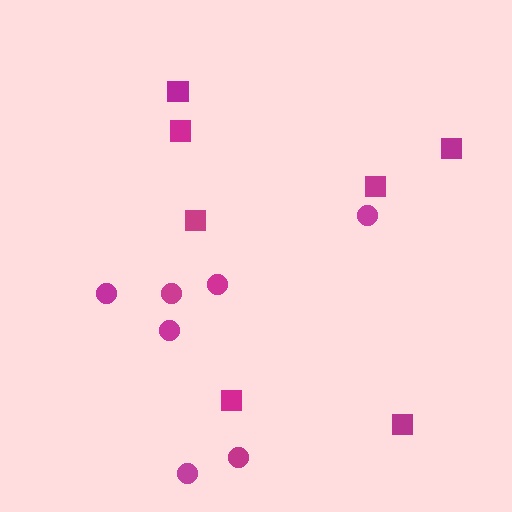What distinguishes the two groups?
There are 2 groups: one group of squares (7) and one group of circles (7).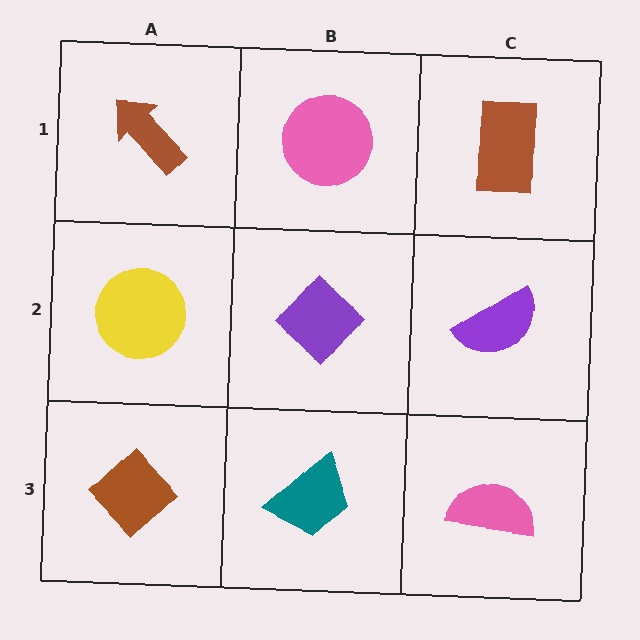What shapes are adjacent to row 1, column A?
A yellow circle (row 2, column A), a pink circle (row 1, column B).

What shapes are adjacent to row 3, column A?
A yellow circle (row 2, column A), a teal trapezoid (row 3, column B).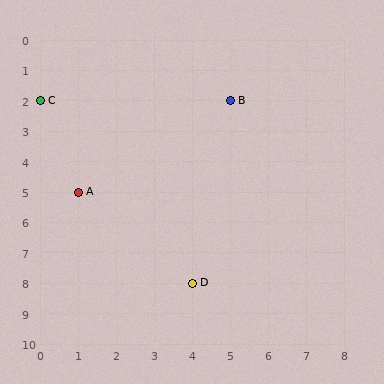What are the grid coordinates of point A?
Point A is at grid coordinates (1, 5).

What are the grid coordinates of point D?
Point D is at grid coordinates (4, 8).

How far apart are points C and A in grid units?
Points C and A are 1 column and 3 rows apart (about 3.2 grid units diagonally).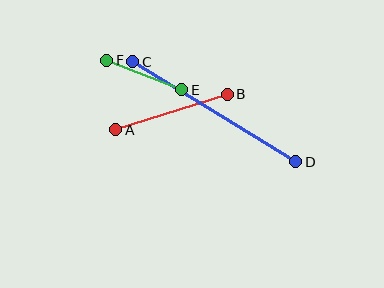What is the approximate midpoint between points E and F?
The midpoint is at approximately (144, 75) pixels.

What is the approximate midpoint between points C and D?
The midpoint is at approximately (214, 112) pixels.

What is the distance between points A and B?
The distance is approximately 117 pixels.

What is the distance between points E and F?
The distance is approximately 81 pixels.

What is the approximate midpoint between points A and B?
The midpoint is at approximately (172, 112) pixels.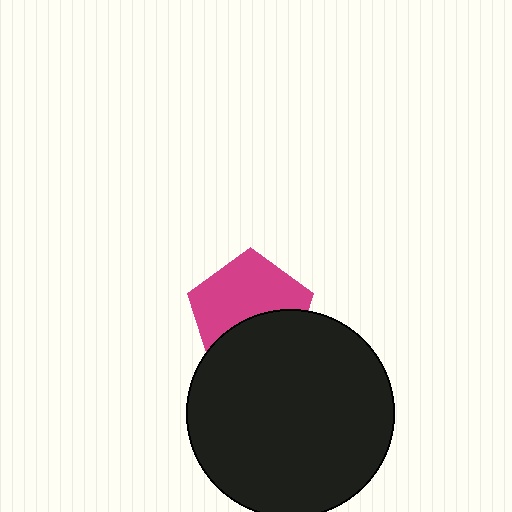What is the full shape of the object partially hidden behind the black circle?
The partially hidden object is a magenta pentagon.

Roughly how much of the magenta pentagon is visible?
About half of it is visible (roughly 58%).